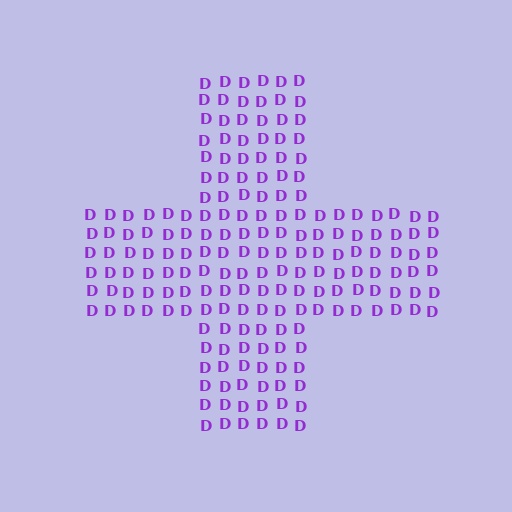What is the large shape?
The large shape is a cross.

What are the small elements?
The small elements are letter D's.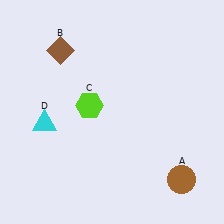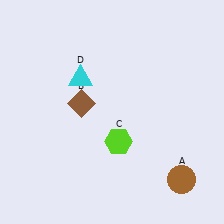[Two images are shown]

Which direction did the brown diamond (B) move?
The brown diamond (B) moved down.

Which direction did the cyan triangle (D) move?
The cyan triangle (D) moved up.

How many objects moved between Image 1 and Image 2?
3 objects moved between the two images.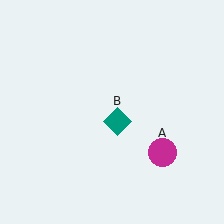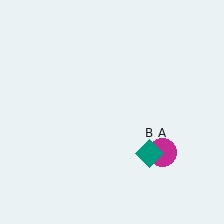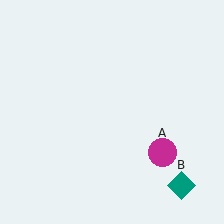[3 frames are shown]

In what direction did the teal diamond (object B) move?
The teal diamond (object B) moved down and to the right.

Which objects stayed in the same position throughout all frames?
Magenta circle (object A) remained stationary.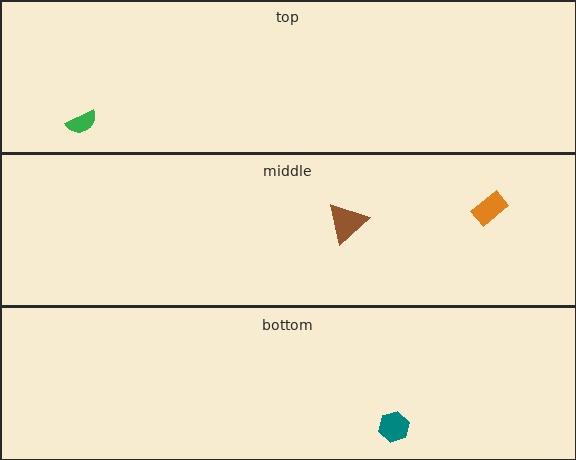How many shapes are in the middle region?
2.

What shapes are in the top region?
The green semicircle.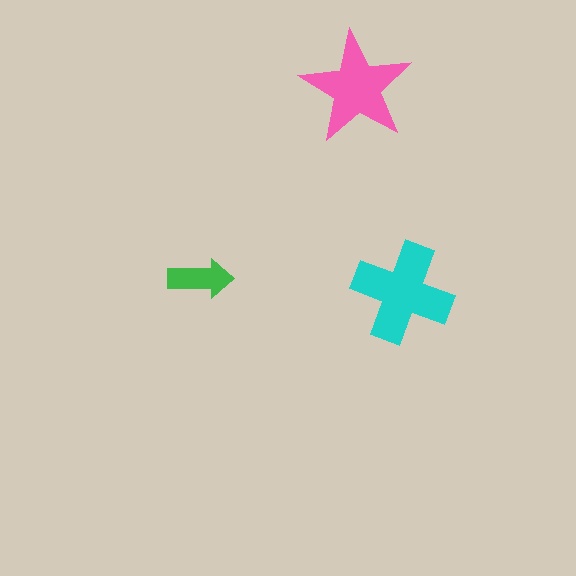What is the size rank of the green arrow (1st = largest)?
3rd.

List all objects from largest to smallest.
The cyan cross, the pink star, the green arrow.